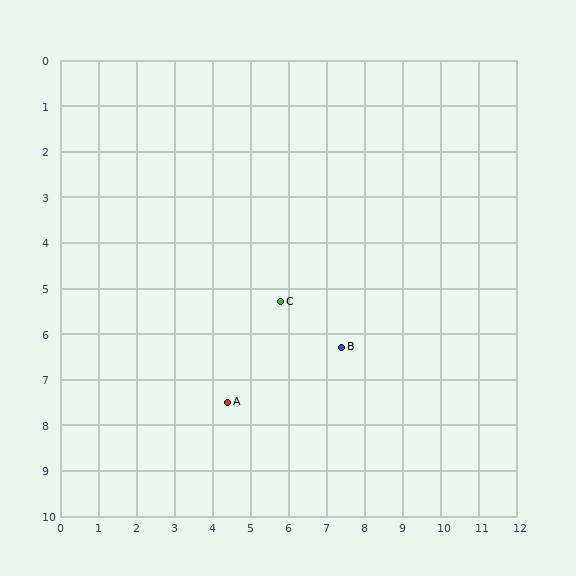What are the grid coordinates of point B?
Point B is at approximately (7.4, 6.3).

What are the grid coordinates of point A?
Point A is at approximately (4.4, 7.5).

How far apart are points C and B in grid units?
Points C and B are about 1.9 grid units apart.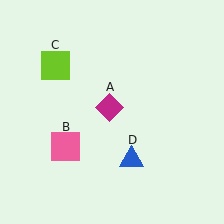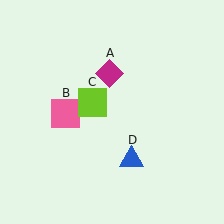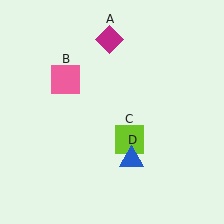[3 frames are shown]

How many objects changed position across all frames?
3 objects changed position: magenta diamond (object A), pink square (object B), lime square (object C).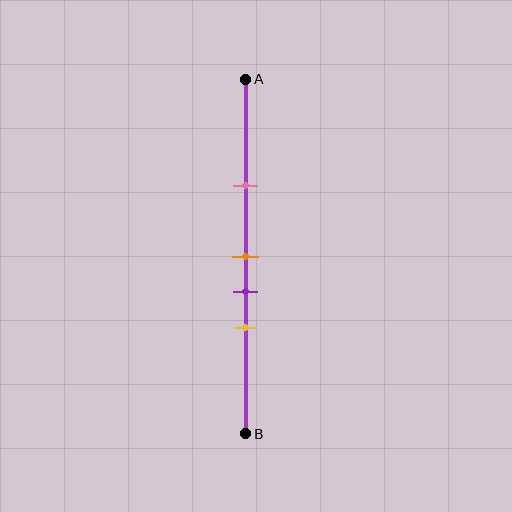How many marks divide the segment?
There are 4 marks dividing the segment.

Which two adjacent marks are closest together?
The orange and purple marks are the closest adjacent pair.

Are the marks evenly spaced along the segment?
No, the marks are not evenly spaced.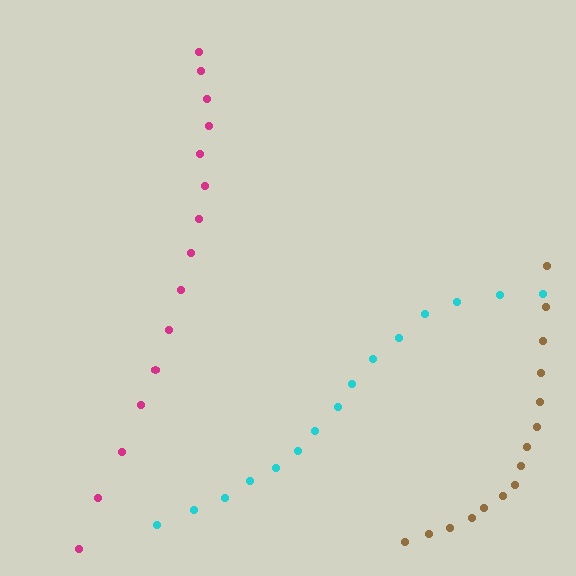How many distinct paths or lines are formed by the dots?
There are 3 distinct paths.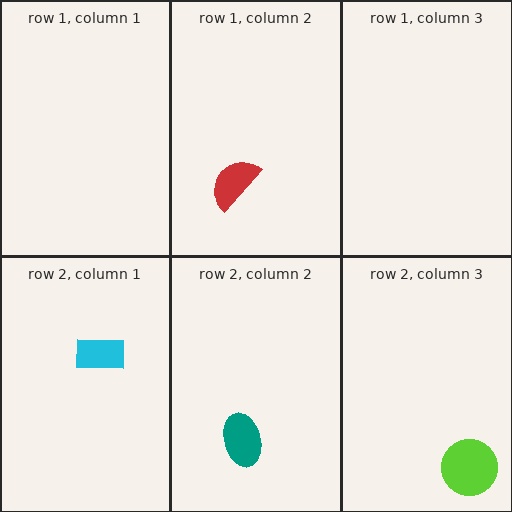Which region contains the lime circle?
The row 2, column 3 region.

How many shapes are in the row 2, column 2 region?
1.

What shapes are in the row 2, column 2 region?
The teal ellipse.